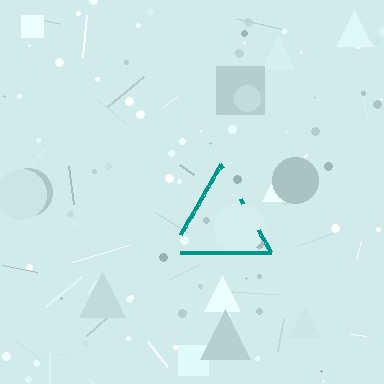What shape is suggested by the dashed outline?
The dashed outline suggests a triangle.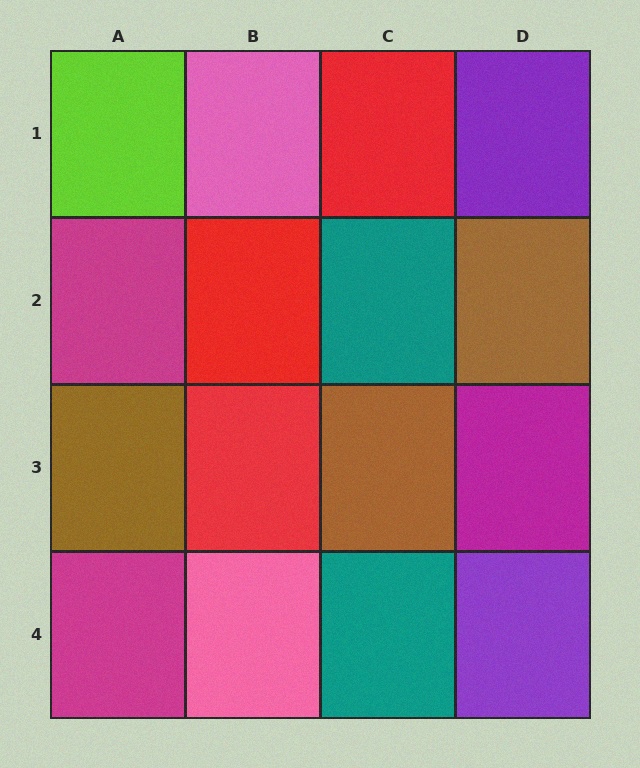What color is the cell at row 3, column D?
Magenta.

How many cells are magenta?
3 cells are magenta.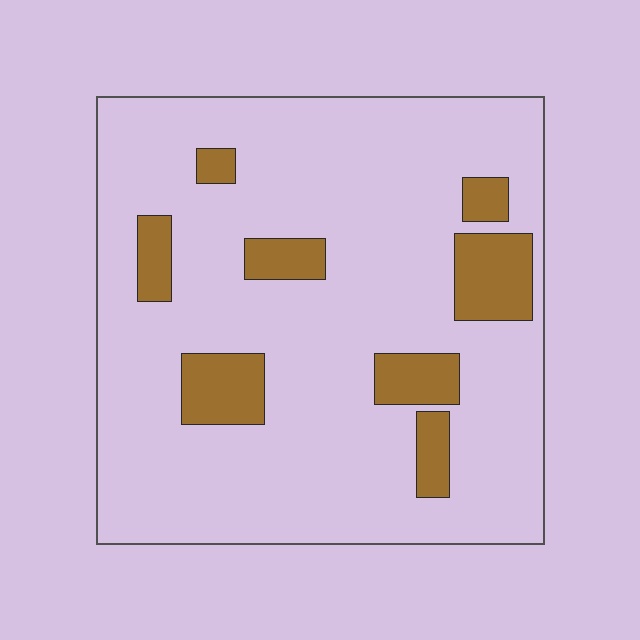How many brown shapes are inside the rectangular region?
8.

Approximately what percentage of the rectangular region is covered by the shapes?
Approximately 15%.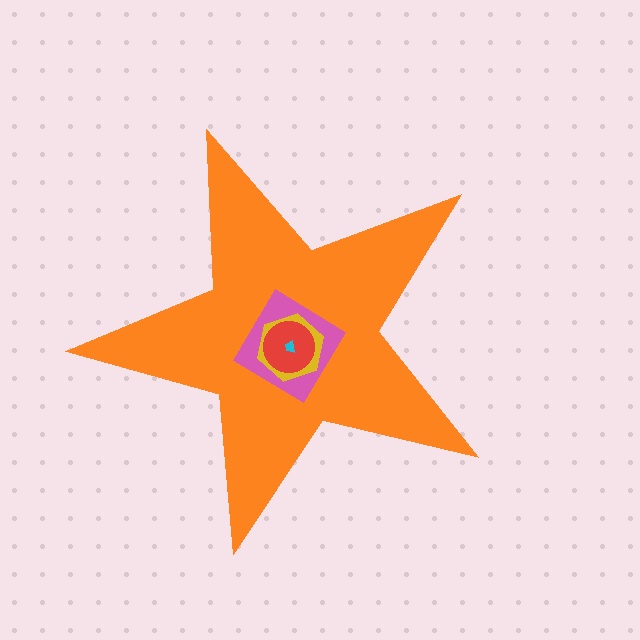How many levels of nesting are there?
5.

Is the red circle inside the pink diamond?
Yes.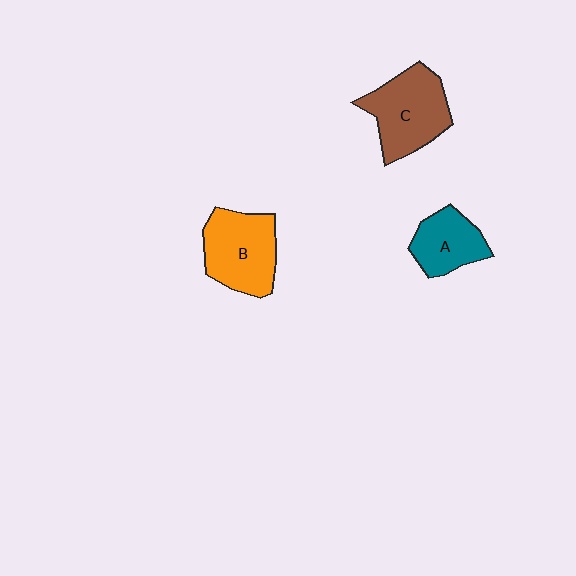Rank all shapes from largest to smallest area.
From largest to smallest: C (brown), B (orange), A (teal).